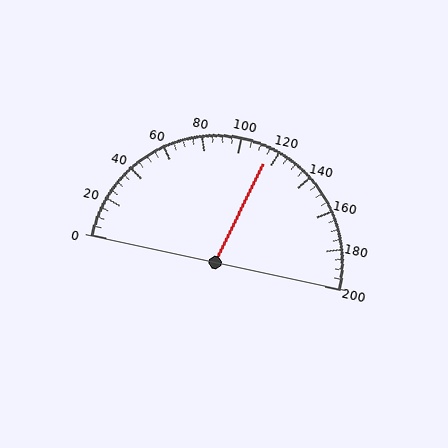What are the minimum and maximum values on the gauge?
The gauge ranges from 0 to 200.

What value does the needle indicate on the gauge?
The needle indicates approximately 115.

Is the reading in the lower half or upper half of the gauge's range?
The reading is in the upper half of the range (0 to 200).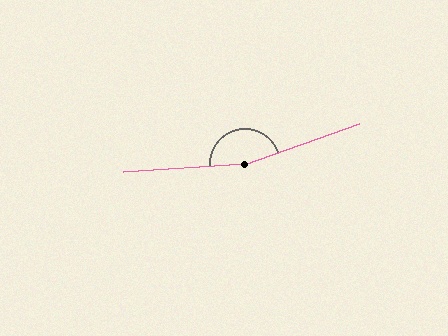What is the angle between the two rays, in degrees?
Approximately 165 degrees.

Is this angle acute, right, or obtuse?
It is obtuse.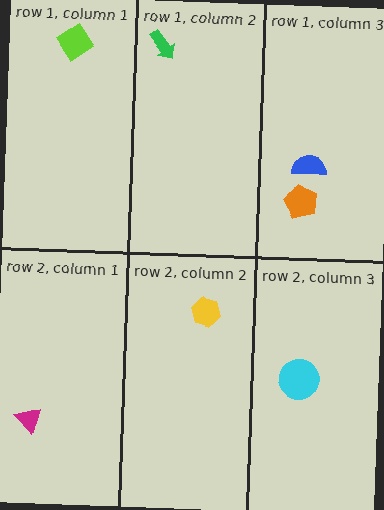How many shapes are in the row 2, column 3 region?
1.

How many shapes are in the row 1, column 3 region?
2.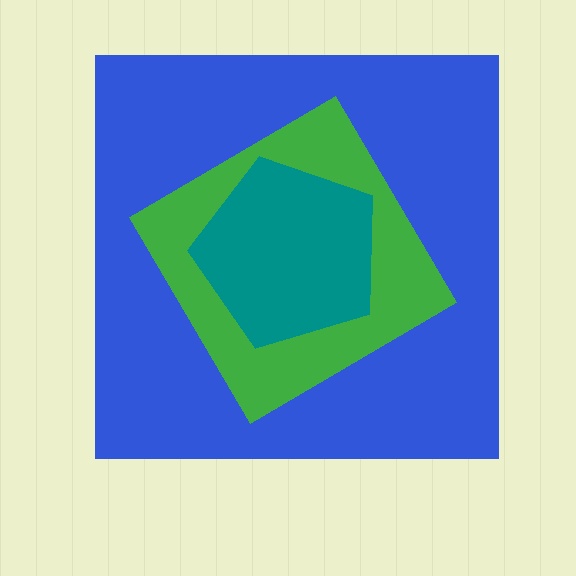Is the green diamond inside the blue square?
Yes.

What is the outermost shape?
The blue square.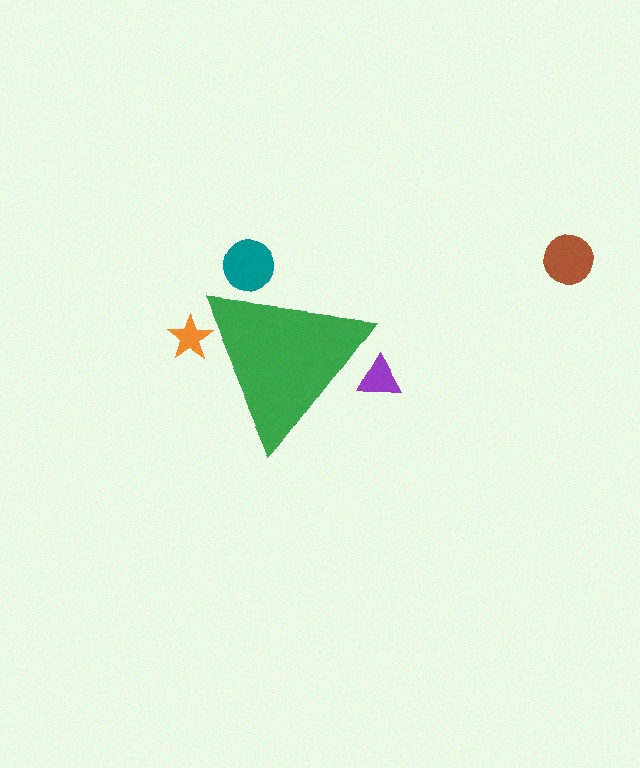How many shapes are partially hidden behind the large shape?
3 shapes are partially hidden.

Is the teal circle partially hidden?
Yes, the teal circle is partially hidden behind the green triangle.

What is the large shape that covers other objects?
A green triangle.